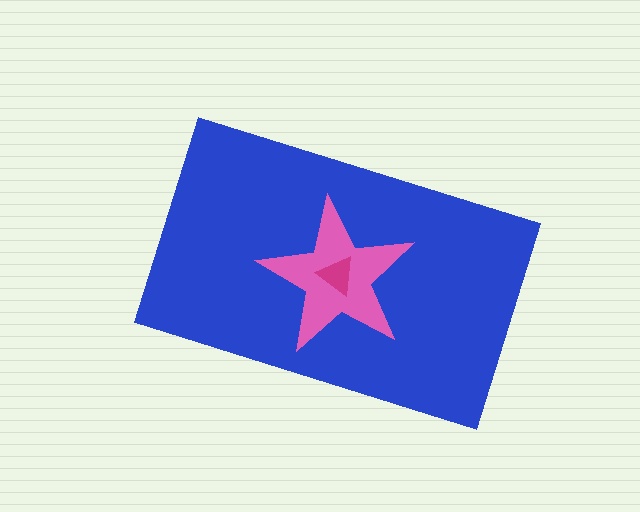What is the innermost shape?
The magenta triangle.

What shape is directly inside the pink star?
The magenta triangle.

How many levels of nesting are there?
3.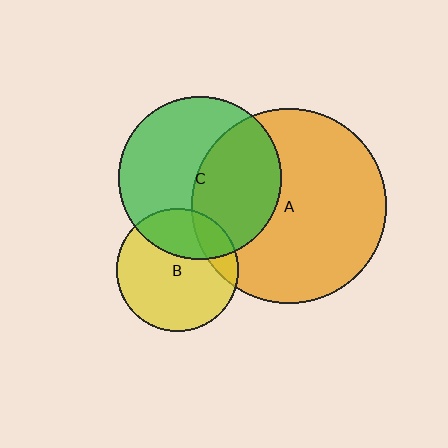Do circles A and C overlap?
Yes.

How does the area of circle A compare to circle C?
Approximately 1.4 times.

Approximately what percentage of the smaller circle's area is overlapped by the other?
Approximately 45%.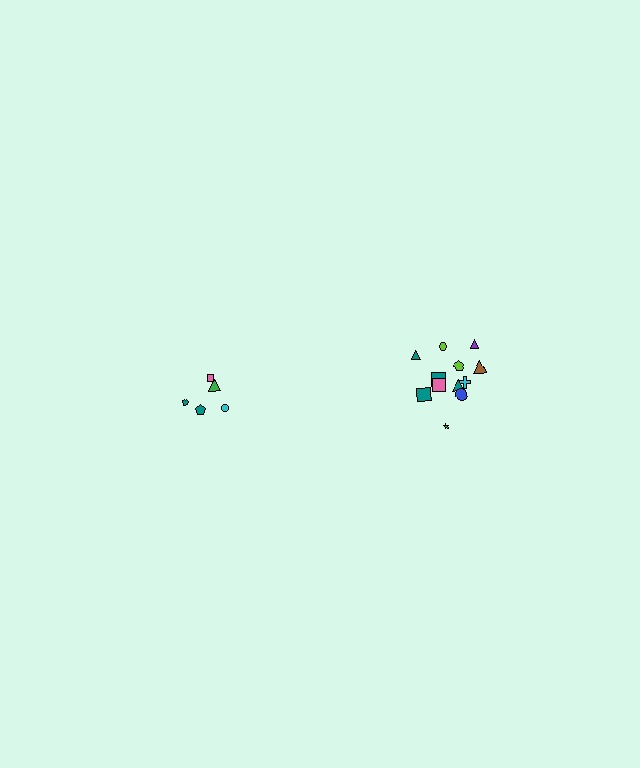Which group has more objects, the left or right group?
The right group.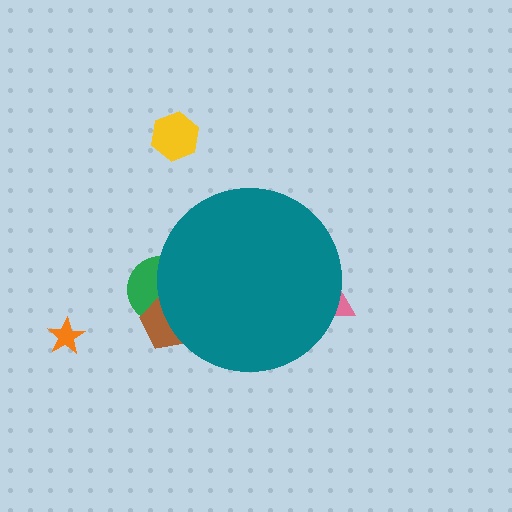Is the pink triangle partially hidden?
Yes, the pink triangle is partially hidden behind the teal circle.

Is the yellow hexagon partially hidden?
No, the yellow hexagon is fully visible.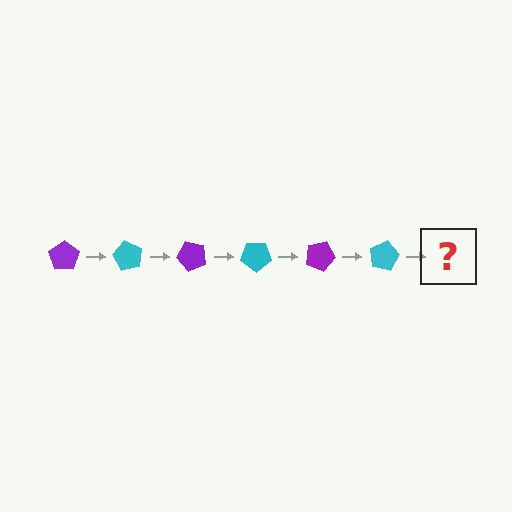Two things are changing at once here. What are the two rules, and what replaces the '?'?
The two rules are that it rotates 60 degrees each step and the color cycles through purple and cyan. The '?' should be a purple pentagon, rotated 360 degrees from the start.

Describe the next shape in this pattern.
It should be a purple pentagon, rotated 360 degrees from the start.